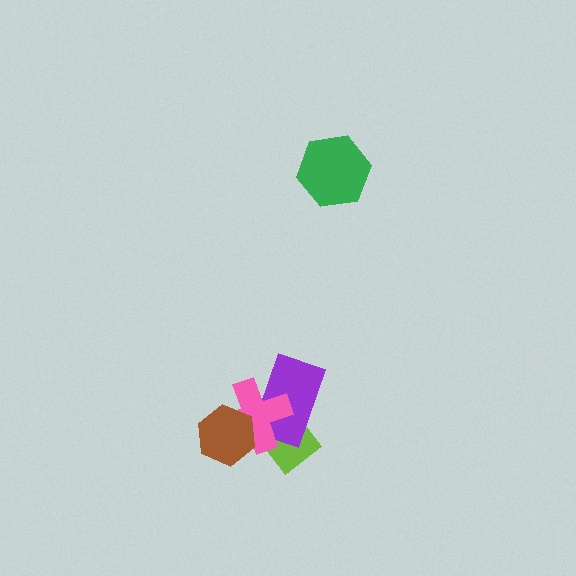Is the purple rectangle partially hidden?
Yes, it is partially covered by another shape.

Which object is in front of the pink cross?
The brown hexagon is in front of the pink cross.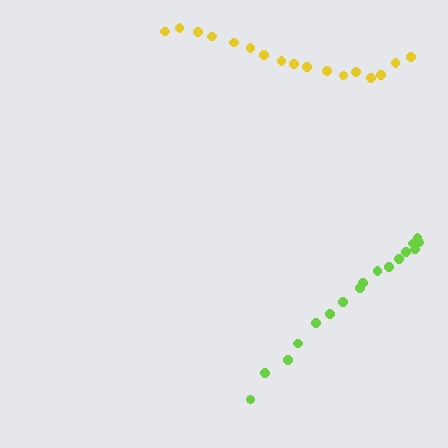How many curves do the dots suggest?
There are 2 distinct paths.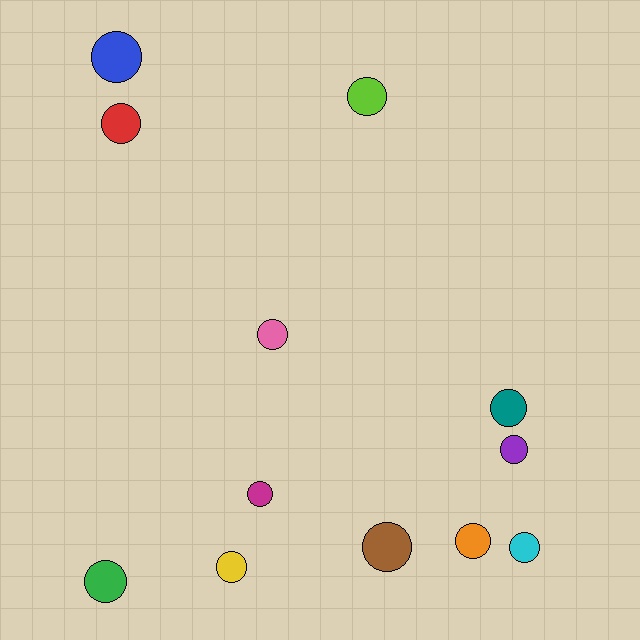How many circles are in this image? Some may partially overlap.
There are 12 circles.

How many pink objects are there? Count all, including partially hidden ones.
There is 1 pink object.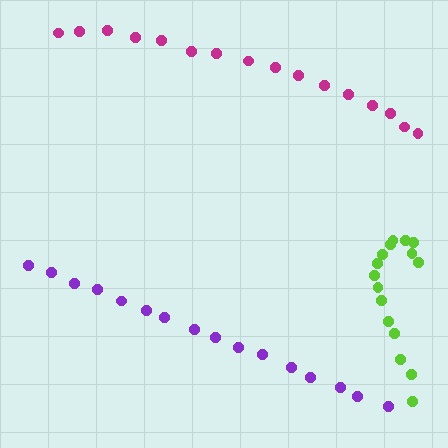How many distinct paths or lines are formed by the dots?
There are 3 distinct paths.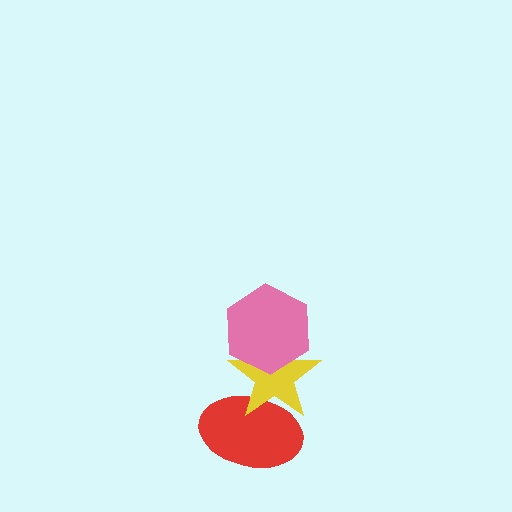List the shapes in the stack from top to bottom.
From top to bottom: the pink hexagon, the yellow star, the red ellipse.